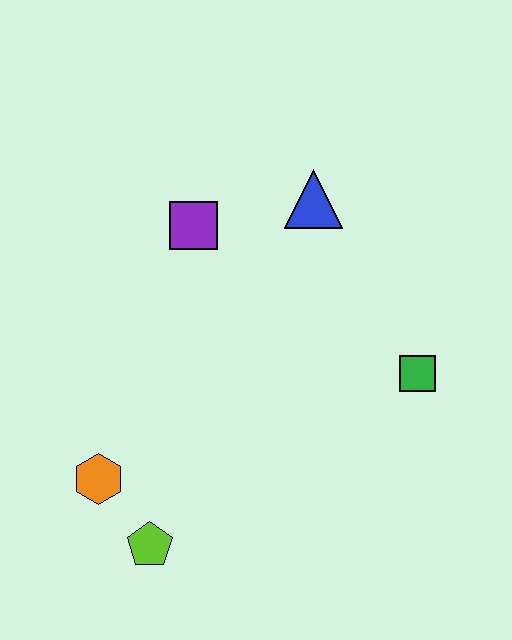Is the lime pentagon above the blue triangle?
No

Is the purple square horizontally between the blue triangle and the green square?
No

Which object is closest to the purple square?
The blue triangle is closest to the purple square.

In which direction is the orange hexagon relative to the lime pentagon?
The orange hexagon is above the lime pentagon.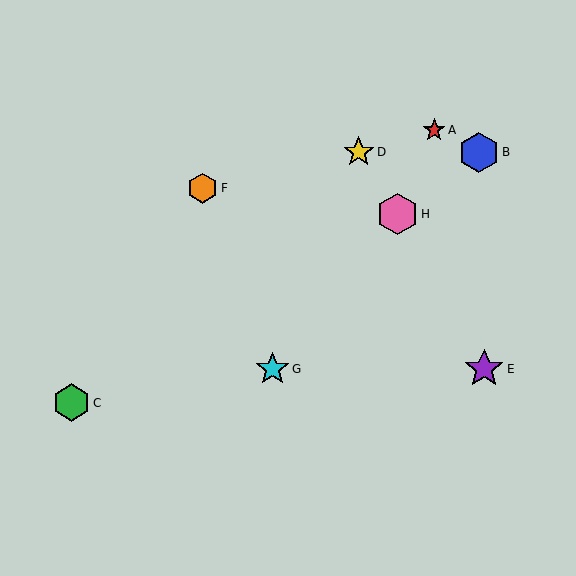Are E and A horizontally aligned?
No, E is at y≈369 and A is at y≈130.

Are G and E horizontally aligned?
Yes, both are at y≈369.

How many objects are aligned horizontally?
2 objects (E, G) are aligned horizontally.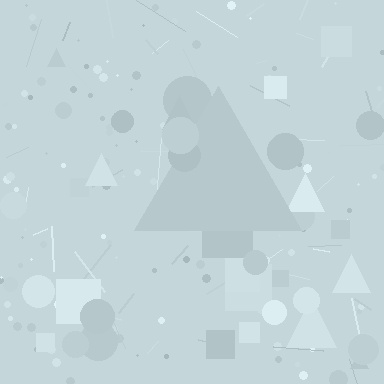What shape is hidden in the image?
A triangle is hidden in the image.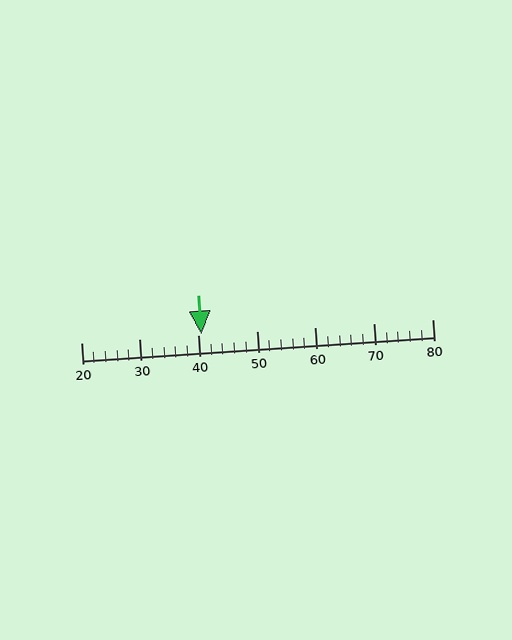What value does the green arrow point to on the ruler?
The green arrow points to approximately 40.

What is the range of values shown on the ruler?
The ruler shows values from 20 to 80.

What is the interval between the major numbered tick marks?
The major tick marks are spaced 10 units apart.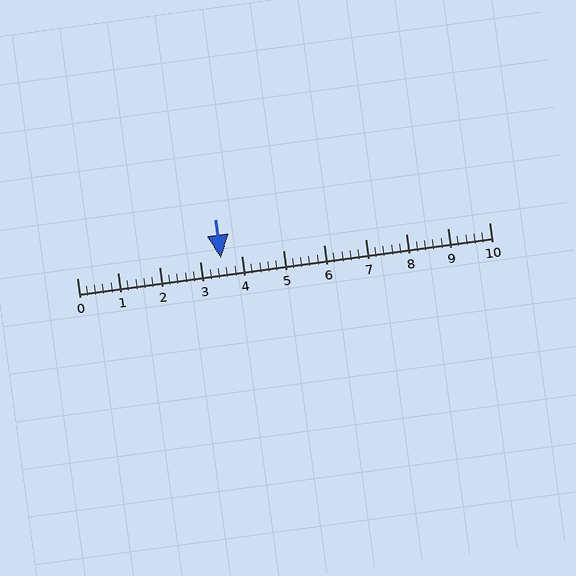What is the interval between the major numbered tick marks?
The major tick marks are spaced 1 units apart.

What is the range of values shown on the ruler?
The ruler shows values from 0 to 10.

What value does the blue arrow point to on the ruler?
The blue arrow points to approximately 3.5.